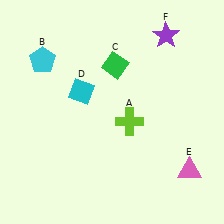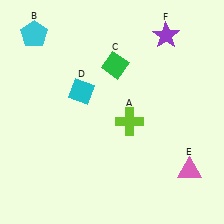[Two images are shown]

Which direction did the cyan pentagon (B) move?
The cyan pentagon (B) moved up.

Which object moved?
The cyan pentagon (B) moved up.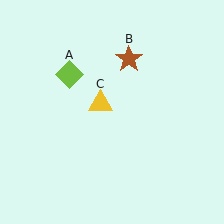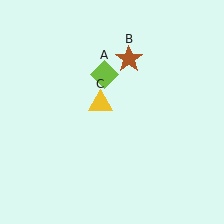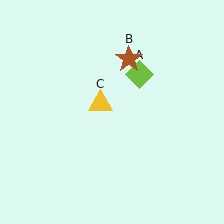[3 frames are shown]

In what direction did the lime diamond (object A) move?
The lime diamond (object A) moved right.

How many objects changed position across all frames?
1 object changed position: lime diamond (object A).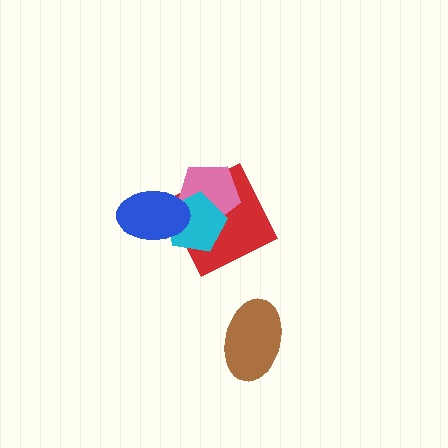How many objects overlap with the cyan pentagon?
3 objects overlap with the cyan pentagon.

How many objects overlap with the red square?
3 objects overlap with the red square.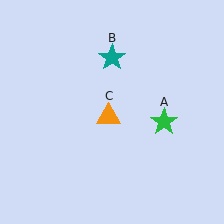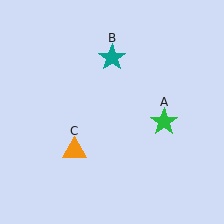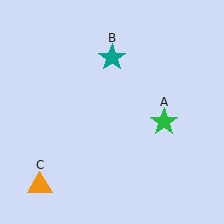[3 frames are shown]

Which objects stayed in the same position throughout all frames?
Green star (object A) and teal star (object B) remained stationary.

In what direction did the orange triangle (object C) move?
The orange triangle (object C) moved down and to the left.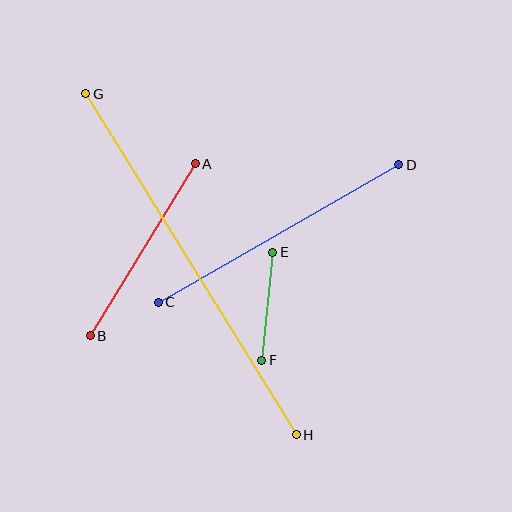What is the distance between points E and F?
The distance is approximately 108 pixels.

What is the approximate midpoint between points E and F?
The midpoint is at approximately (267, 306) pixels.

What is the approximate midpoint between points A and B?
The midpoint is at approximately (143, 250) pixels.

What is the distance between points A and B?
The distance is approximately 202 pixels.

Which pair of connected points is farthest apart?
Points G and H are farthest apart.